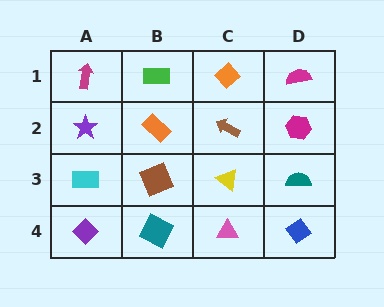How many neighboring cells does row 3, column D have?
3.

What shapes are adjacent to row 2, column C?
An orange diamond (row 1, column C), a yellow triangle (row 3, column C), an orange rectangle (row 2, column B), a magenta hexagon (row 2, column D).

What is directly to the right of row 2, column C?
A magenta hexagon.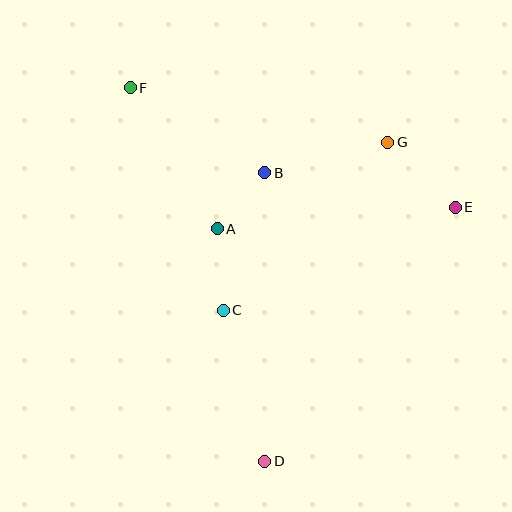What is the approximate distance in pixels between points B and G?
The distance between B and G is approximately 127 pixels.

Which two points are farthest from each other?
Points D and F are farthest from each other.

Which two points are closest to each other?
Points A and B are closest to each other.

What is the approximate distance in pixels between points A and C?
The distance between A and C is approximately 82 pixels.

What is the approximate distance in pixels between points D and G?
The distance between D and G is approximately 342 pixels.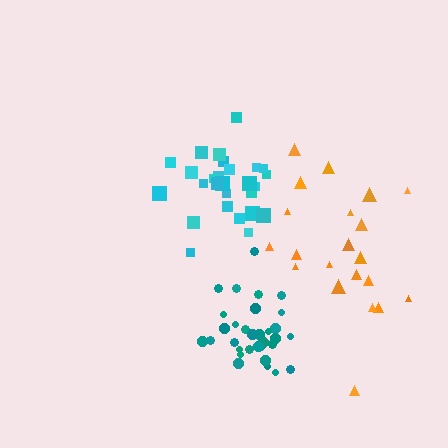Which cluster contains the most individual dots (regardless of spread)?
Teal (32).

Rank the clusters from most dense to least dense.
teal, cyan, orange.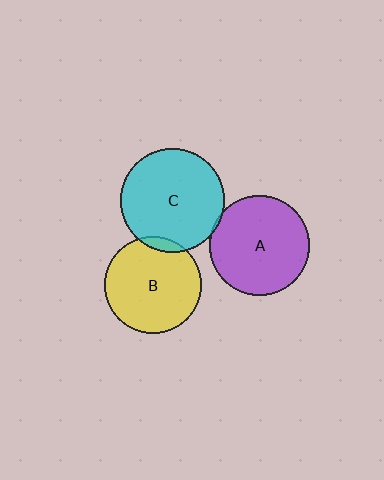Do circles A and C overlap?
Yes.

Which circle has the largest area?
Circle C (cyan).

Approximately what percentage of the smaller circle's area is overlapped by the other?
Approximately 5%.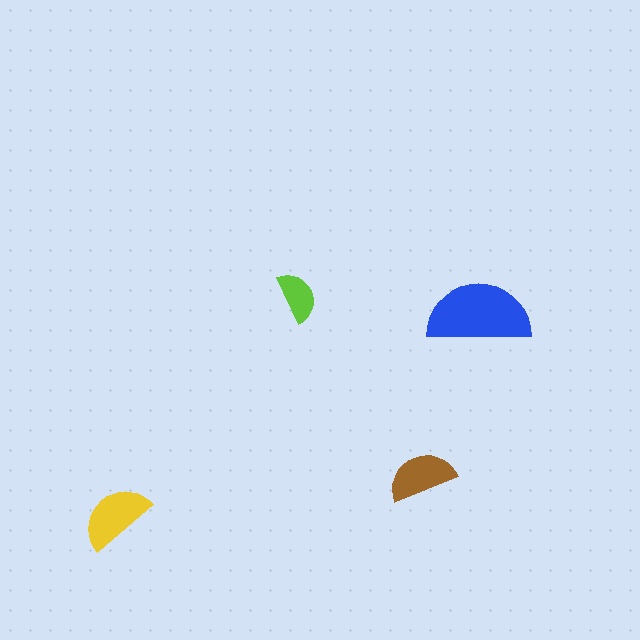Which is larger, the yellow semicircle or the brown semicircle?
The yellow one.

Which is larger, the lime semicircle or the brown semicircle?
The brown one.